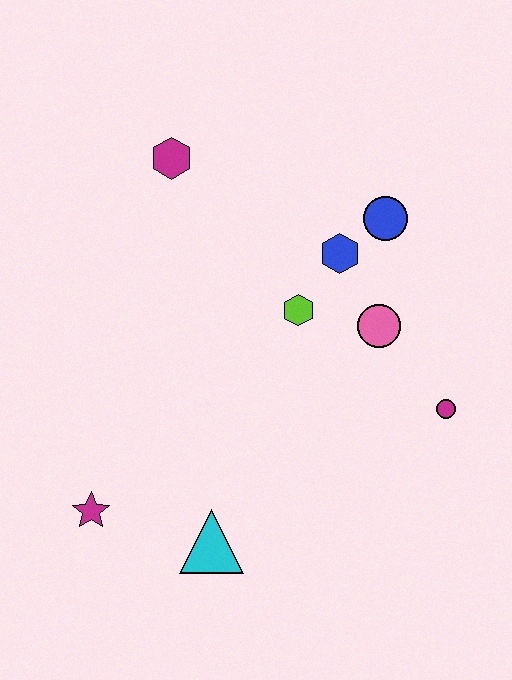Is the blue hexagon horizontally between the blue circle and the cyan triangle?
Yes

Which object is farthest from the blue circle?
The magenta star is farthest from the blue circle.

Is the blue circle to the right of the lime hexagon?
Yes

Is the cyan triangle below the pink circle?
Yes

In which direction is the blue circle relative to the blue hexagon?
The blue circle is to the right of the blue hexagon.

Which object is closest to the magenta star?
The cyan triangle is closest to the magenta star.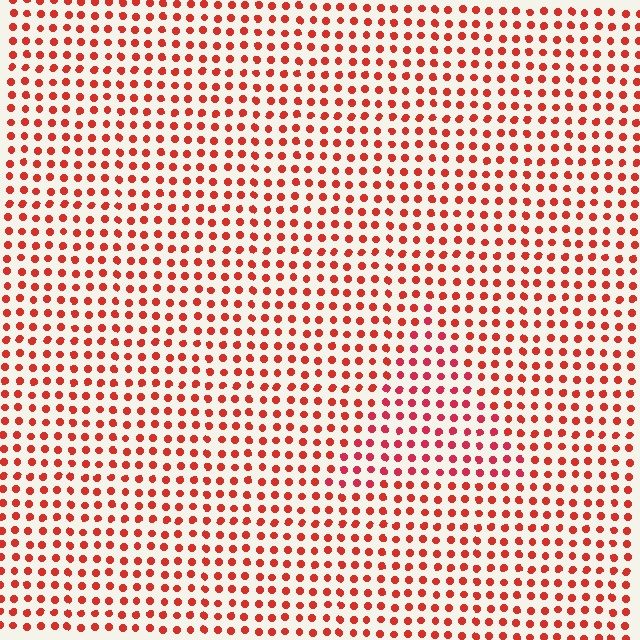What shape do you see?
I see a triangle.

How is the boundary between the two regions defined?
The boundary is defined purely by a slight shift in hue (about 16 degrees). Spacing, size, and orientation are identical on both sides.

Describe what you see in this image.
The image is filled with small red elements in a uniform arrangement. A triangle-shaped region is visible where the elements are tinted to a slightly different hue, forming a subtle color boundary.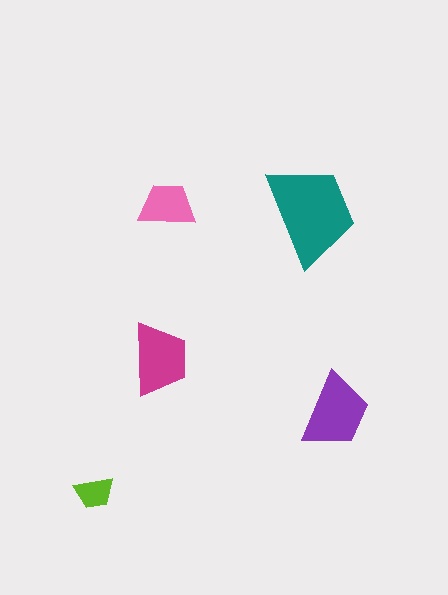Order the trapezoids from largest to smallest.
the teal one, the purple one, the magenta one, the pink one, the lime one.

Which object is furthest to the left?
The lime trapezoid is leftmost.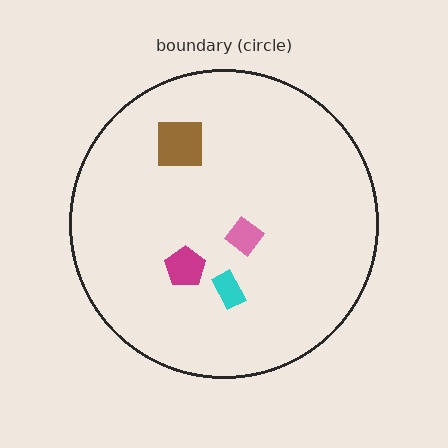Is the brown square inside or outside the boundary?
Inside.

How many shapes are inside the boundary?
4 inside, 0 outside.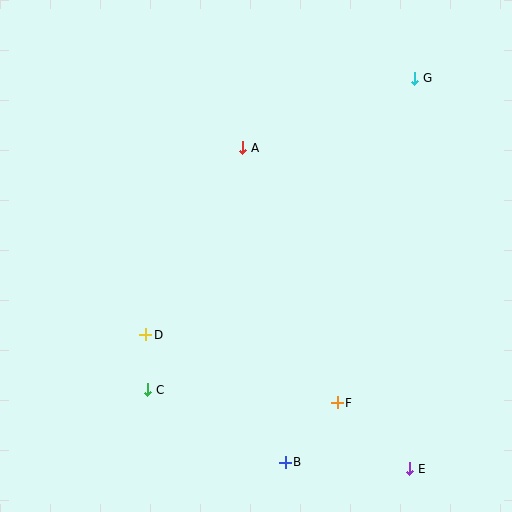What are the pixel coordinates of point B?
Point B is at (285, 462).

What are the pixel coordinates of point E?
Point E is at (410, 469).